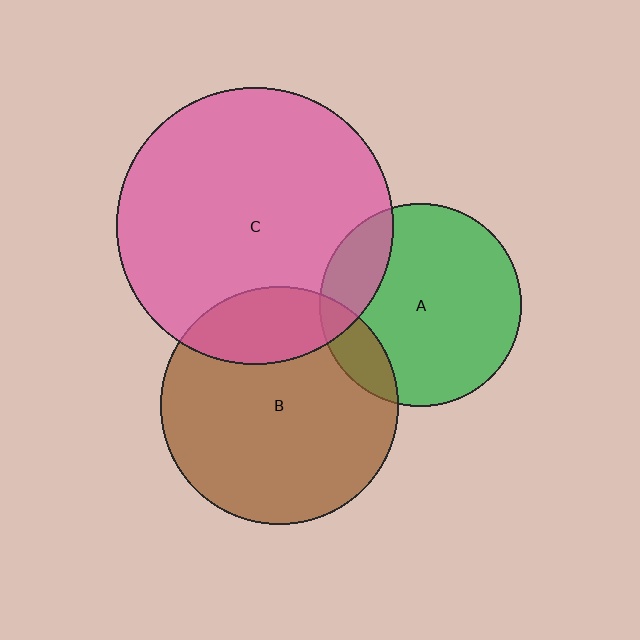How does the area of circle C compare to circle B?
Approximately 1.4 times.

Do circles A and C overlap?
Yes.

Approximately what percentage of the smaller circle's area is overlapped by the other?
Approximately 20%.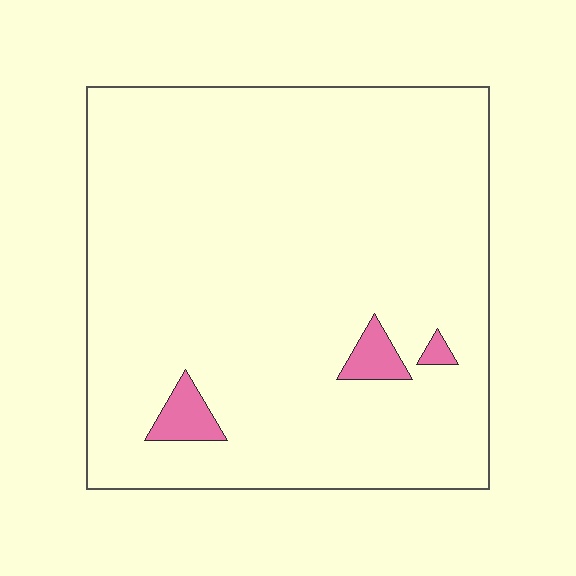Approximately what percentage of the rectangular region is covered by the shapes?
Approximately 5%.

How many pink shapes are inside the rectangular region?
3.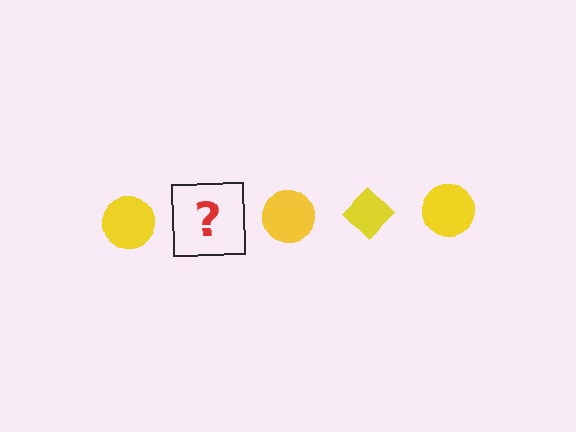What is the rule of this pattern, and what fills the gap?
The rule is that the pattern cycles through circle, diamond shapes in yellow. The gap should be filled with a yellow diamond.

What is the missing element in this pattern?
The missing element is a yellow diamond.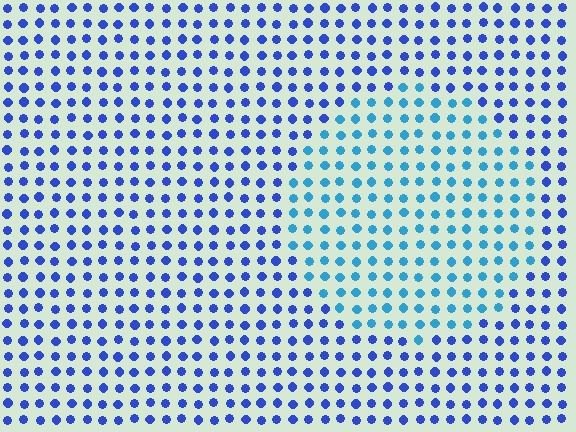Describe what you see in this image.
The image is filled with small blue elements in a uniform arrangement. A circle-shaped region is visible where the elements are tinted to a slightly different hue, forming a subtle color boundary.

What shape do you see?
I see a circle.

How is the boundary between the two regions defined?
The boundary is defined purely by a slight shift in hue (about 33 degrees). Spacing, size, and orientation are identical on both sides.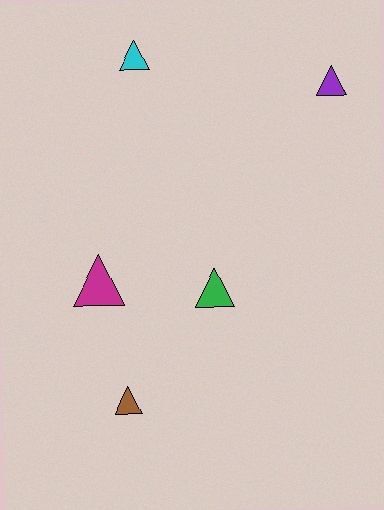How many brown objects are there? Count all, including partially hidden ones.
There is 1 brown object.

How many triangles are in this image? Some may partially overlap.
There are 5 triangles.